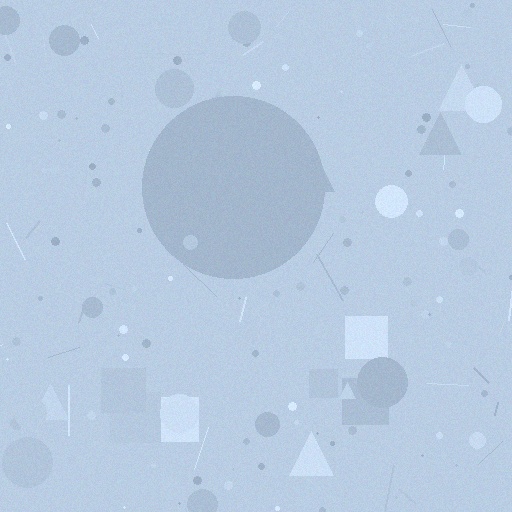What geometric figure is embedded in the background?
A circle is embedded in the background.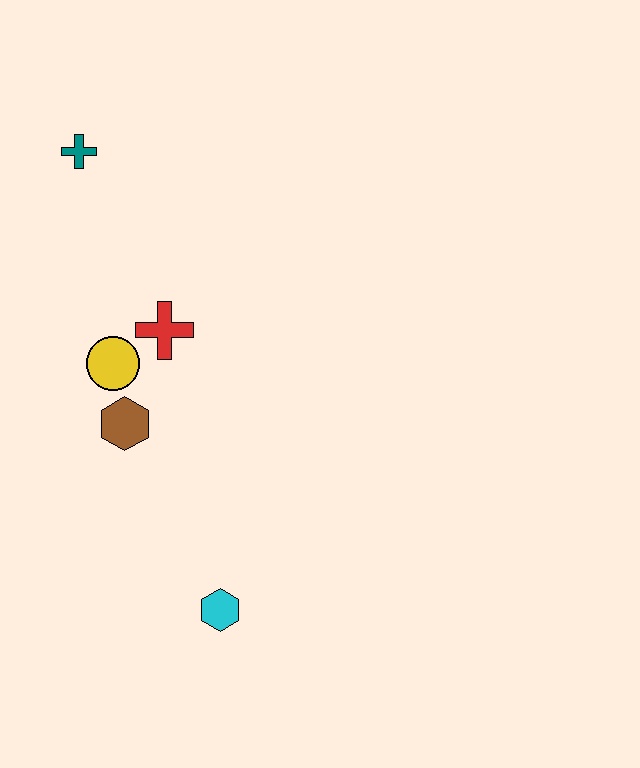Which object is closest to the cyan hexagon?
The brown hexagon is closest to the cyan hexagon.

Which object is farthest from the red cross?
The cyan hexagon is farthest from the red cross.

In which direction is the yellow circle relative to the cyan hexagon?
The yellow circle is above the cyan hexagon.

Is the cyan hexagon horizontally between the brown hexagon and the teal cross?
No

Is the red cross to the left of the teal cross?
No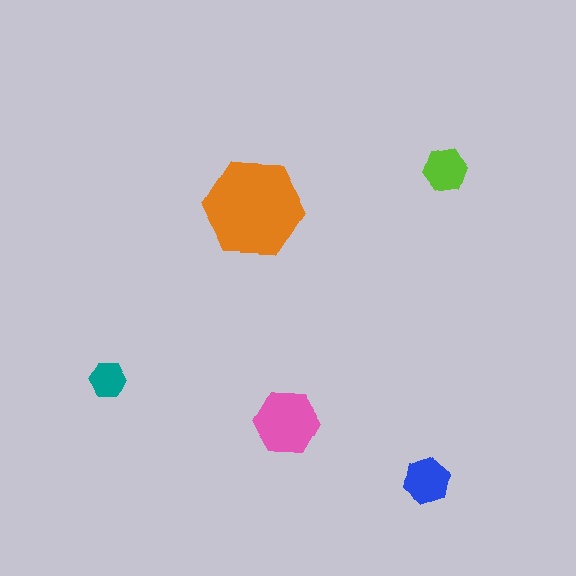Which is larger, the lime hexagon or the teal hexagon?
The lime one.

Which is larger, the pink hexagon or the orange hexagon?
The orange one.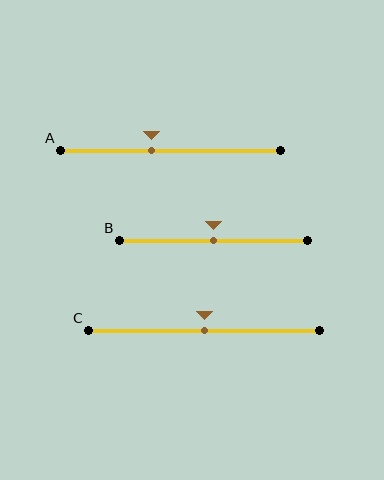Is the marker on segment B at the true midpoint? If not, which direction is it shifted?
Yes, the marker on segment B is at the true midpoint.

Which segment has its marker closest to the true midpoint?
Segment B has its marker closest to the true midpoint.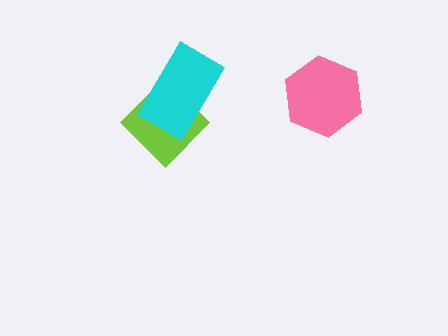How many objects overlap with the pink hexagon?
0 objects overlap with the pink hexagon.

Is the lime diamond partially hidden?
Yes, it is partially covered by another shape.